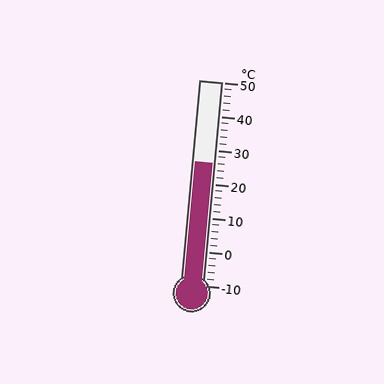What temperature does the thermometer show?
The thermometer shows approximately 26°C.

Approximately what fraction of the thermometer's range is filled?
The thermometer is filled to approximately 60% of its range.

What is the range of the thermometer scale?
The thermometer scale ranges from -10°C to 50°C.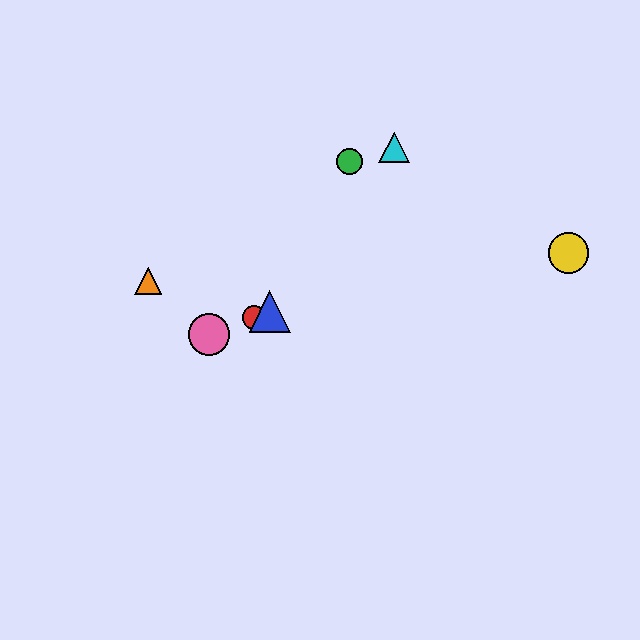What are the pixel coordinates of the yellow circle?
The yellow circle is at (569, 253).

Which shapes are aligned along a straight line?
The red circle, the blue triangle, the purple circle, the pink circle are aligned along a straight line.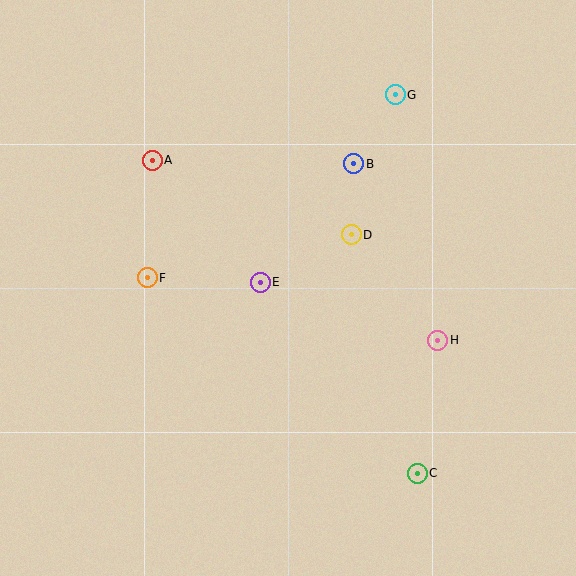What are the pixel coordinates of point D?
Point D is at (351, 235).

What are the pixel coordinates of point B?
Point B is at (354, 164).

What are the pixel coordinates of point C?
Point C is at (417, 473).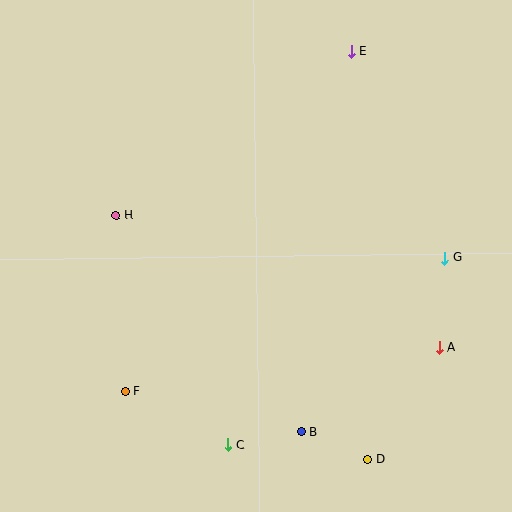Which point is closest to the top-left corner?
Point H is closest to the top-left corner.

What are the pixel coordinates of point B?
Point B is at (301, 432).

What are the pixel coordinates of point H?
Point H is at (116, 215).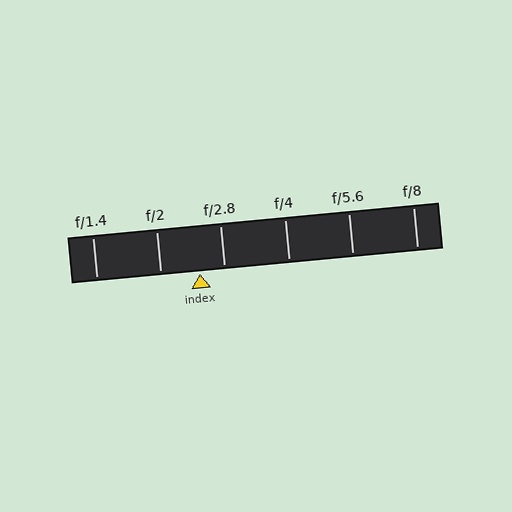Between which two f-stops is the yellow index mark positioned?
The index mark is between f/2 and f/2.8.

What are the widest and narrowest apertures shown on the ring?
The widest aperture shown is f/1.4 and the narrowest is f/8.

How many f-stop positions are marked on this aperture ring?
There are 6 f-stop positions marked.